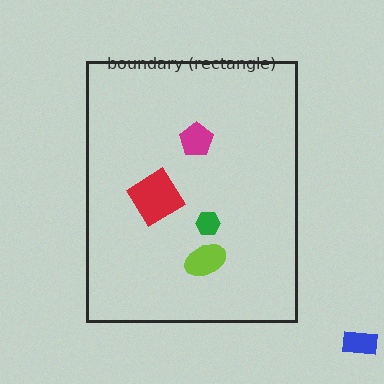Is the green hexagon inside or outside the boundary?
Inside.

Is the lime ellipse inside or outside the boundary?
Inside.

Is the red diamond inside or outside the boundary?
Inside.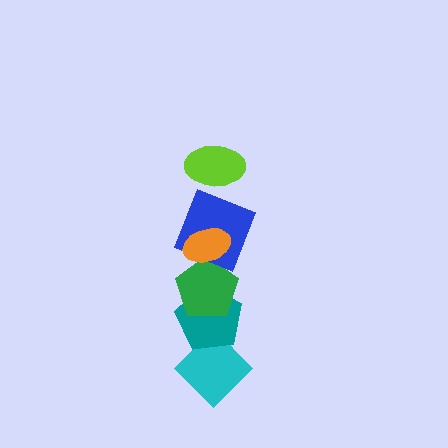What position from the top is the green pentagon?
The green pentagon is 4th from the top.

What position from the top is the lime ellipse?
The lime ellipse is 1st from the top.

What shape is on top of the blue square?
The orange ellipse is on top of the blue square.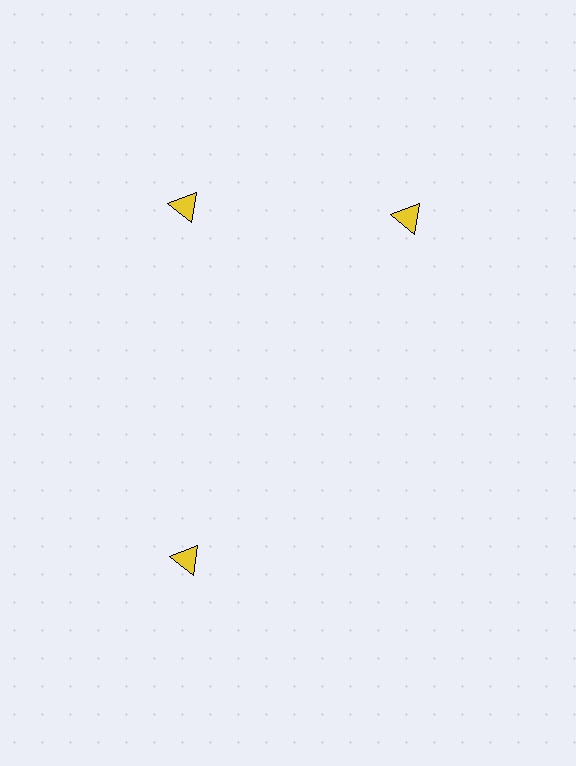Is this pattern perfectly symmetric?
No. The 3 yellow triangles are arranged in a ring, but one element near the 3 o'clock position is rotated out of alignment along the ring, breaking the 3-fold rotational symmetry.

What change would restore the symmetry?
The symmetry would be restored by rotating it back into even spacing with its neighbors so that all 3 triangles sit at equal angles and equal distance from the center.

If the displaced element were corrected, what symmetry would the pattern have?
It would have 3-fold rotational symmetry — the pattern would map onto itself every 120 degrees.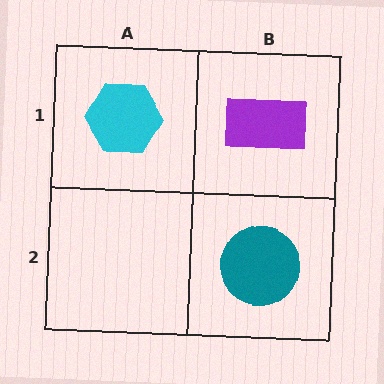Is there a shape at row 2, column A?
No, that cell is empty.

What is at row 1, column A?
A cyan hexagon.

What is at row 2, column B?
A teal circle.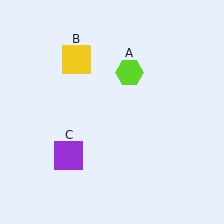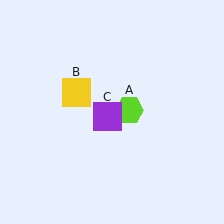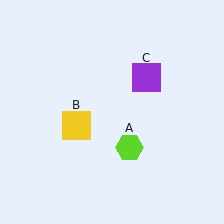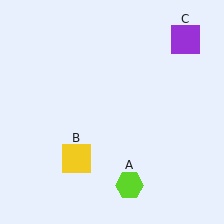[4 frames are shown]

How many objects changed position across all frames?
3 objects changed position: lime hexagon (object A), yellow square (object B), purple square (object C).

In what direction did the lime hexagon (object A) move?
The lime hexagon (object A) moved down.